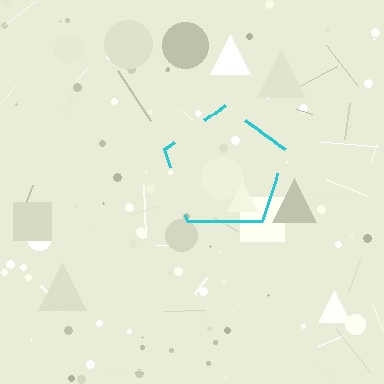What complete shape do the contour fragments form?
The contour fragments form a pentagon.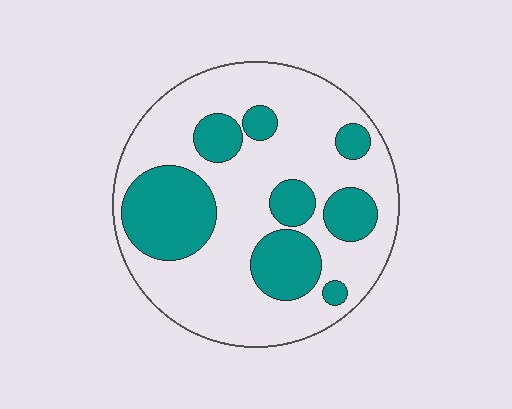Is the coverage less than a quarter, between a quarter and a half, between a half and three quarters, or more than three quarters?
Between a quarter and a half.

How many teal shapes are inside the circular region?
8.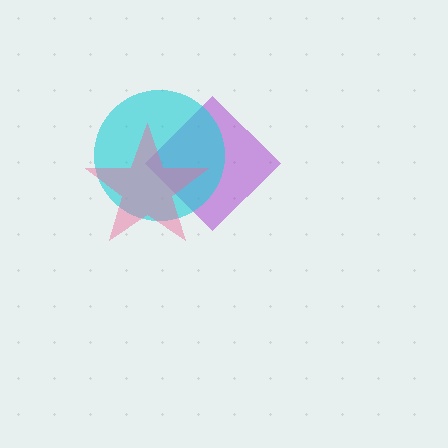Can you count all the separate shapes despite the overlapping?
Yes, there are 3 separate shapes.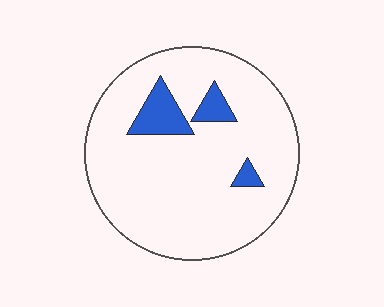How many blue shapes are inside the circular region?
3.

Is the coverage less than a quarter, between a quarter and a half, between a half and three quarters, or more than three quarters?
Less than a quarter.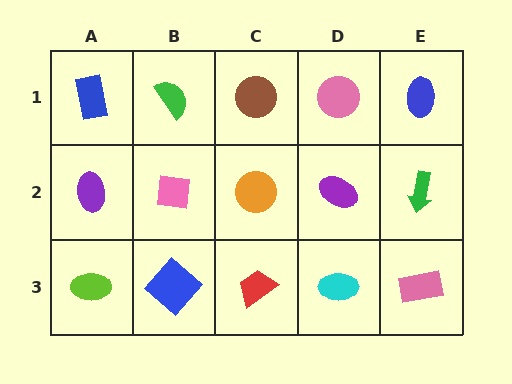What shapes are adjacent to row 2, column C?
A brown circle (row 1, column C), a red trapezoid (row 3, column C), a pink square (row 2, column B), a purple ellipse (row 2, column D).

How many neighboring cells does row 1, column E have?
2.